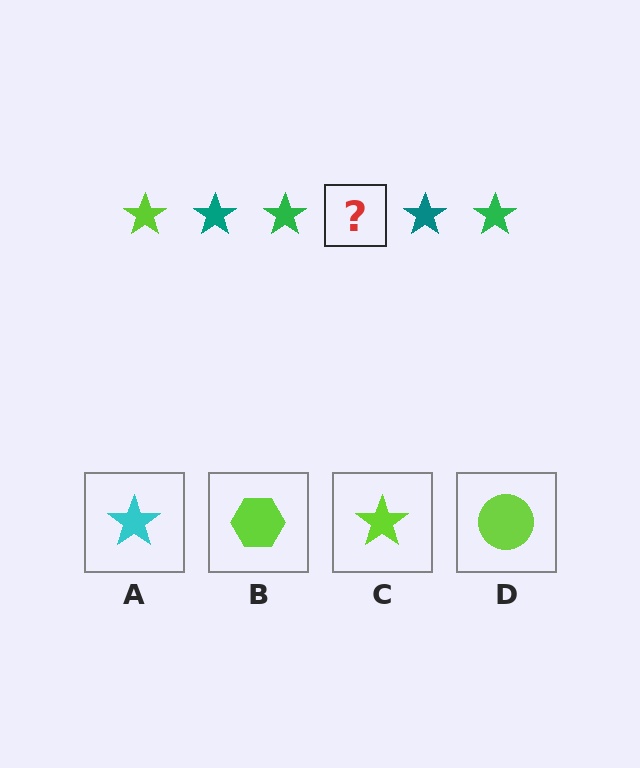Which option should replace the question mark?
Option C.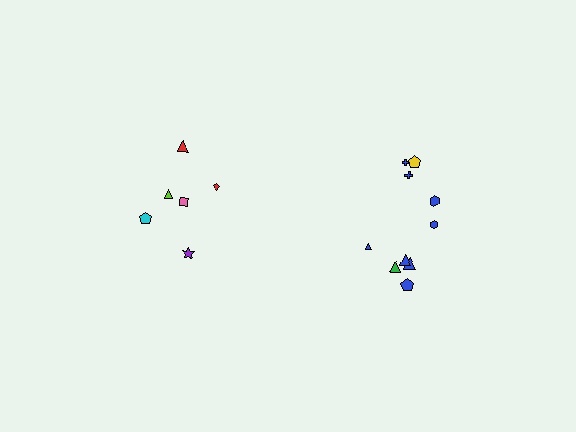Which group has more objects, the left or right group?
The right group.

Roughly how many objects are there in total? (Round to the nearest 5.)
Roughly 15 objects in total.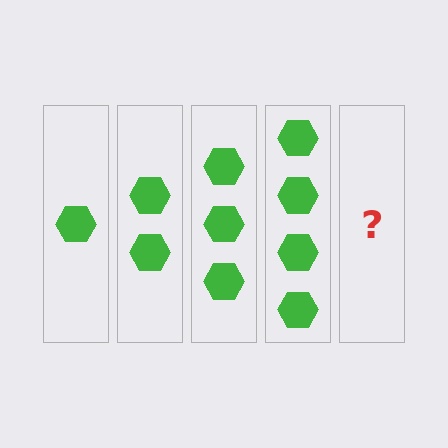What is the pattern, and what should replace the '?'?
The pattern is that each step adds one more hexagon. The '?' should be 5 hexagons.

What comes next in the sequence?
The next element should be 5 hexagons.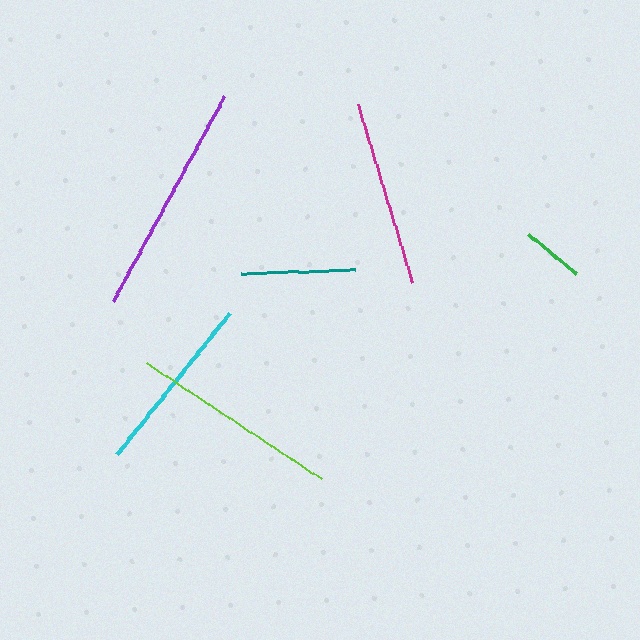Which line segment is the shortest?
The green line is the shortest at approximately 62 pixels.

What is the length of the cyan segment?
The cyan segment is approximately 180 pixels long.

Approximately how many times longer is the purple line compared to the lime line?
The purple line is approximately 1.1 times the length of the lime line.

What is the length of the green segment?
The green segment is approximately 62 pixels long.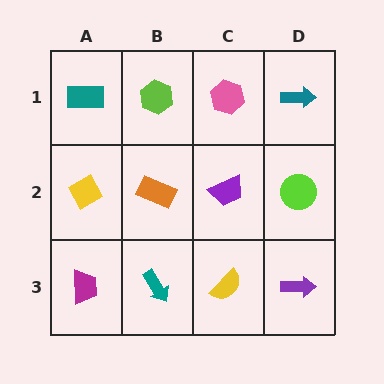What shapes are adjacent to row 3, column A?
A yellow diamond (row 2, column A), a teal arrow (row 3, column B).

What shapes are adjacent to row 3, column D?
A lime circle (row 2, column D), a yellow semicircle (row 3, column C).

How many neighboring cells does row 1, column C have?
3.